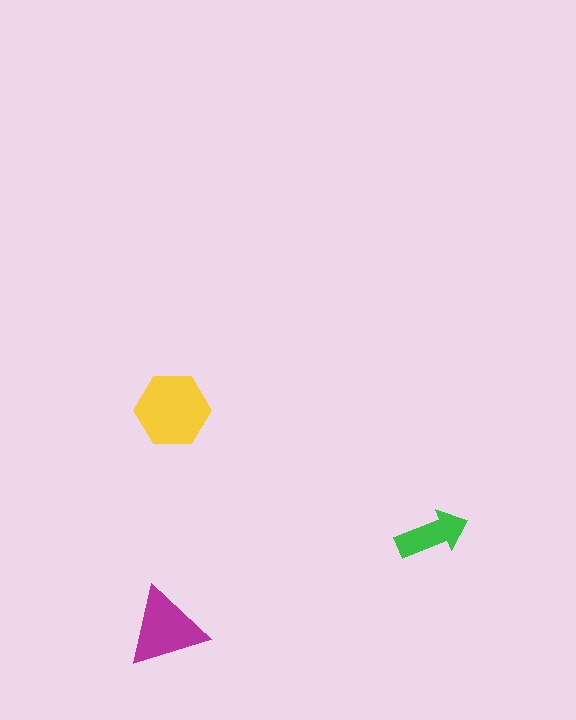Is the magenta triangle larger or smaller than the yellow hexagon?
Smaller.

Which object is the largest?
The yellow hexagon.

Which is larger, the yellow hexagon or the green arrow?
The yellow hexagon.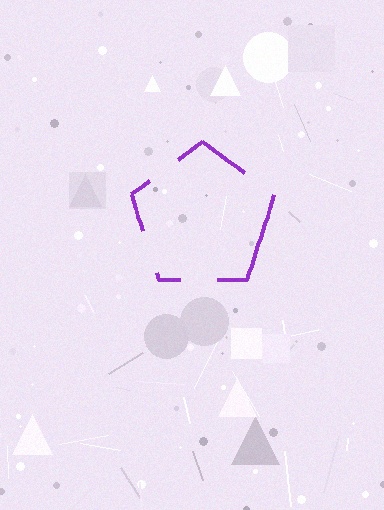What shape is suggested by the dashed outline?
The dashed outline suggests a pentagon.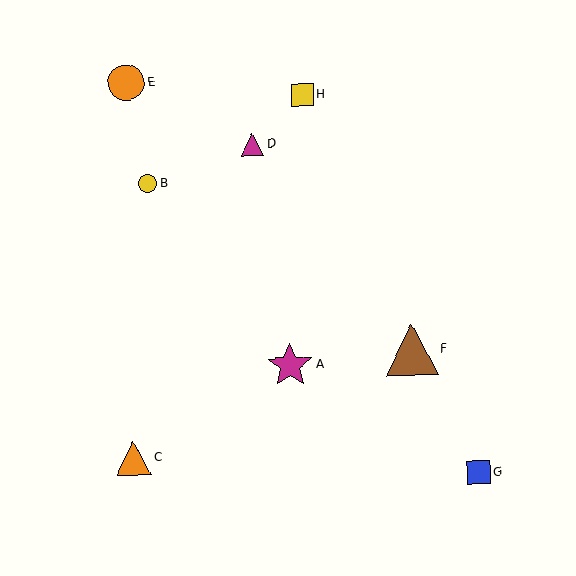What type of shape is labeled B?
Shape B is a yellow circle.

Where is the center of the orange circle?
The center of the orange circle is at (126, 83).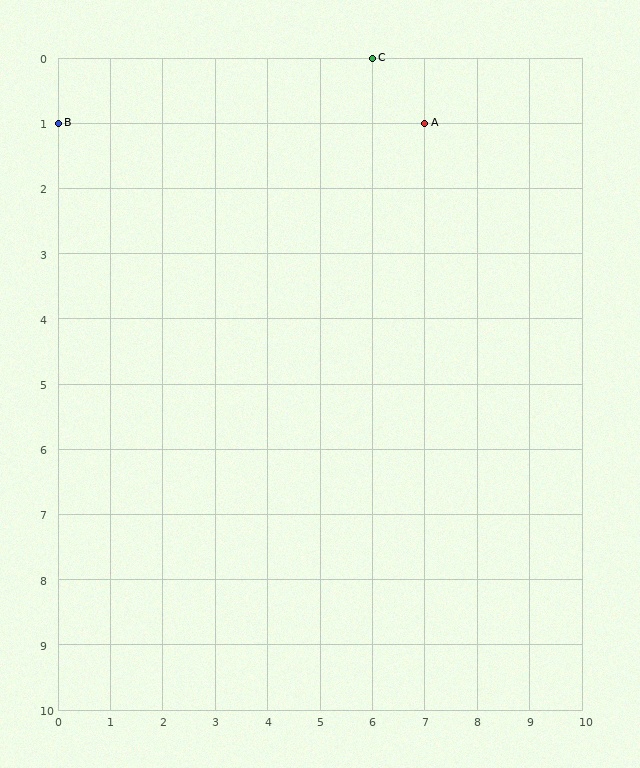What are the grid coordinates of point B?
Point B is at grid coordinates (0, 1).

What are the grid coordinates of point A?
Point A is at grid coordinates (7, 1).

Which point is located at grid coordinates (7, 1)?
Point A is at (7, 1).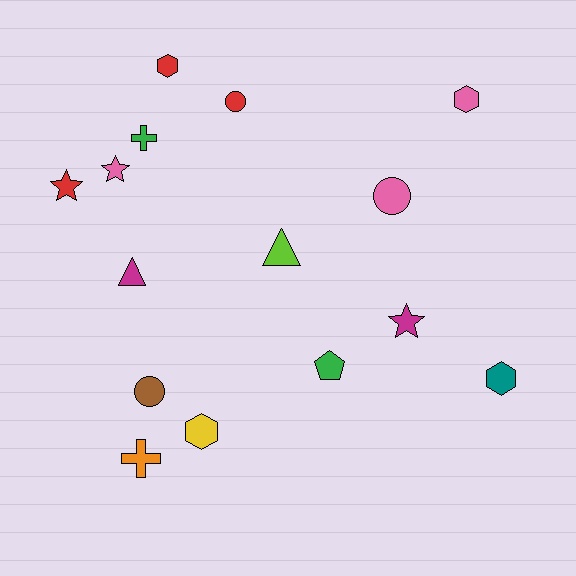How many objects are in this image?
There are 15 objects.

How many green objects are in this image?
There are 2 green objects.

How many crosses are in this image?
There are 2 crosses.